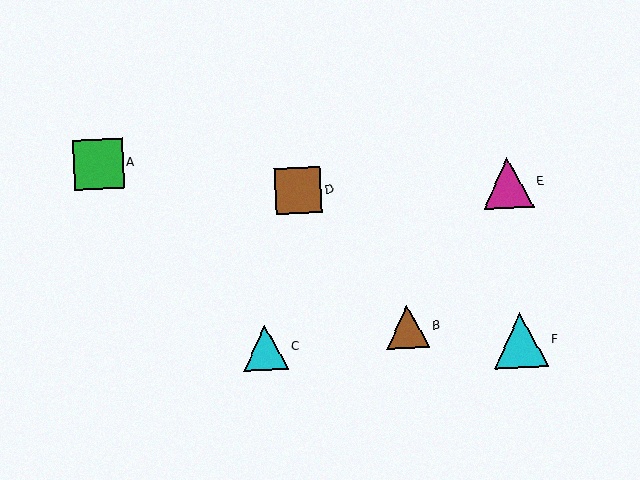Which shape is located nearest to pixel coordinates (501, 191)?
The magenta triangle (labeled E) at (508, 183) is nearest to that location.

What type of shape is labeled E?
Shape E is a magenta triangle.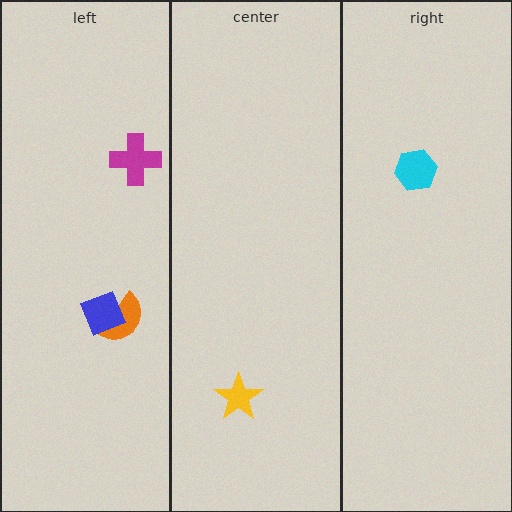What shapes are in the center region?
The yellow star.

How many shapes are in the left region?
3.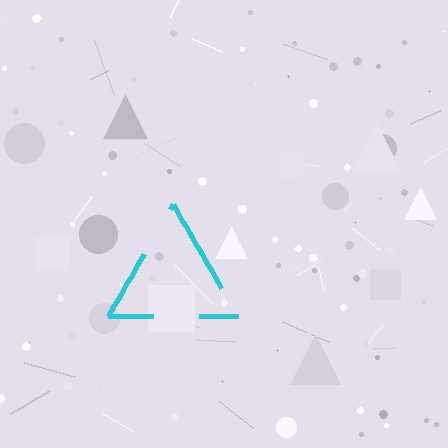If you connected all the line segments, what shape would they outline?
They would outline a triangle.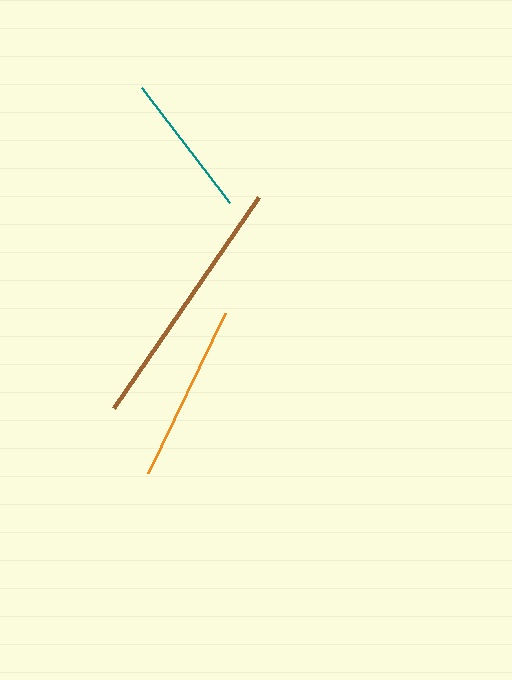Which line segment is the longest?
The brown line is the longest at approximately 255 pixels.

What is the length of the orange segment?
The orange segment is approximately 178 pixels long.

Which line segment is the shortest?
The teal line is the shortest at approximately 145 pixels.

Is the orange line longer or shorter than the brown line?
The brown line is longer than the orange line.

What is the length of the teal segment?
The teal segment is approximately 145 pixels long.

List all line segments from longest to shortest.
From longest to shortest: brown, orange, teal.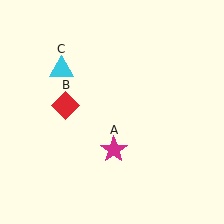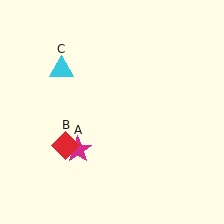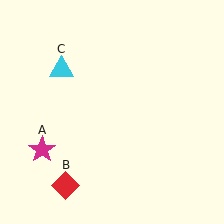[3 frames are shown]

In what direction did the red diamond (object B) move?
The red diamond (object B) moved down.